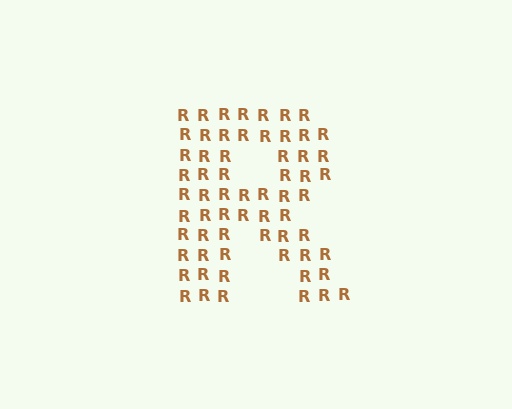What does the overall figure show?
The overall figure shows the letter R.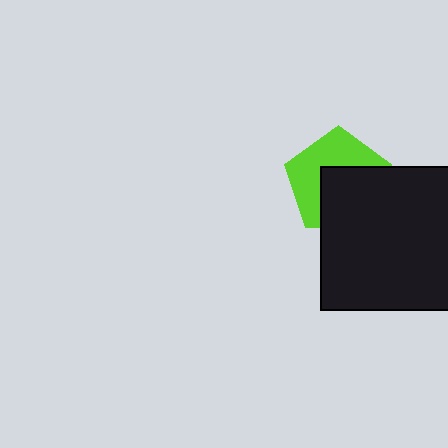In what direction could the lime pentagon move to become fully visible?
The lime pentagon could move toward the upper-left. That would shift it out from behind the black rectangle entirely.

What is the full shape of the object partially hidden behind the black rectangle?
The partially hidden object is a lime pentagon.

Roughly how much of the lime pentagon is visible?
About half of it is visible (roughly 49%).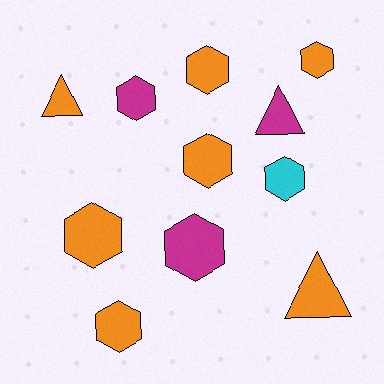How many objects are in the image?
There are 11 objects.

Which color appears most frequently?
Orange, with 7 objects.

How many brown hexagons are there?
There are no brown hexagons.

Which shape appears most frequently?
Hexagon, with 8 objects.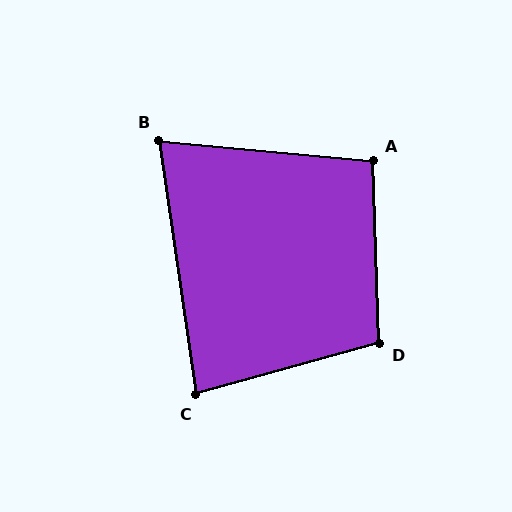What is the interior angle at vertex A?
Approximately 97 degrees (obtuse).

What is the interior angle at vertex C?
Approximately 83 degrees (acute).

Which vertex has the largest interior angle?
D, at approximately 104 degrees.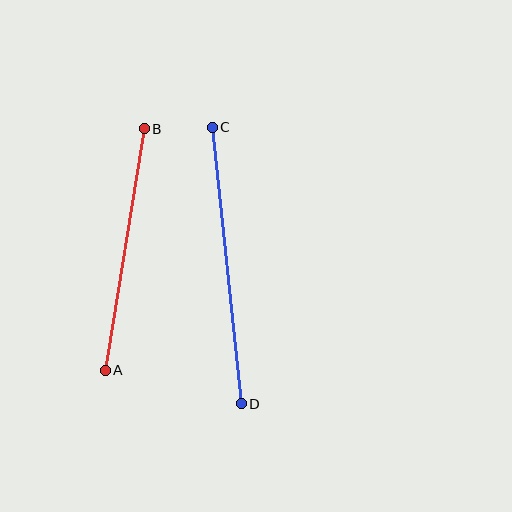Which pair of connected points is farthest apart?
Points C and D are farthest apart.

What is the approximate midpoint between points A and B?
The midpoint is at approximately (125, 250) pixels.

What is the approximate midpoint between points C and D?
The midpoint is at approximately (227, 265) pixels.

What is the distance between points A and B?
The distance is approximately 245 pixels.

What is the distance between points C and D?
The distance is approximately 278 pixels.